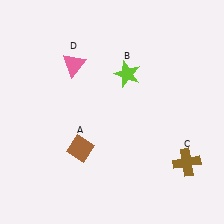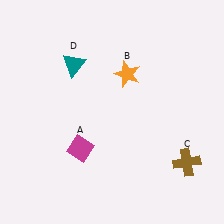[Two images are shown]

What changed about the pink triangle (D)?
In Image 1, D is pink. In Image 2, it changed to teal.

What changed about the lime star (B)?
In Image 1, B is lime. In Image 2, it changed to orange.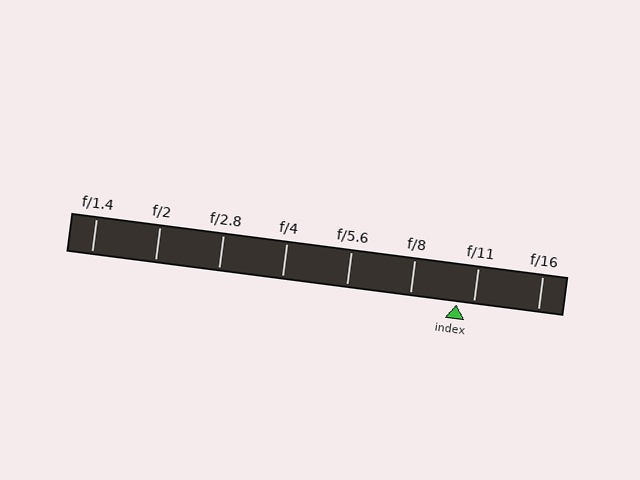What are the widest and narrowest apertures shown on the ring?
The widest aperture shown is f/1.4 and the narrowest is f/16.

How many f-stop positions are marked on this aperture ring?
There are 8 f-stop positions marked.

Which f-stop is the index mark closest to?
The index mark is closest to f/11.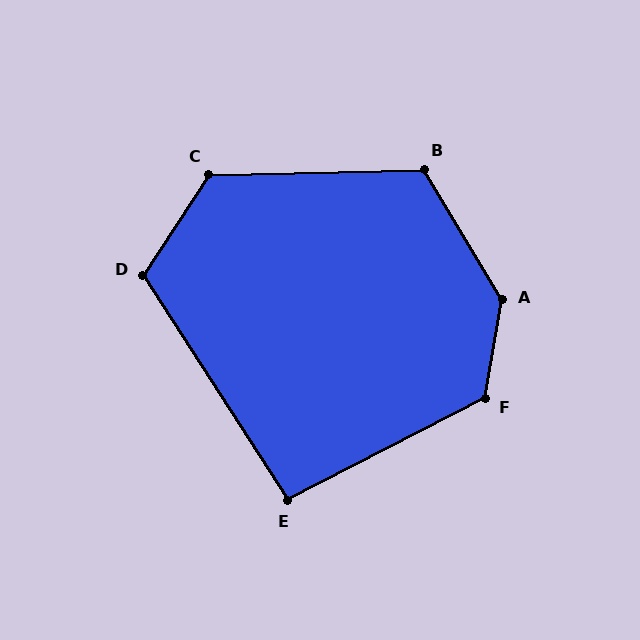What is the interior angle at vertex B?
Approximately 119 degrees (obtuse).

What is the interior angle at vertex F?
Approximately 127 degrees (obtuse).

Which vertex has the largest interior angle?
A, at approximately 140 degrees.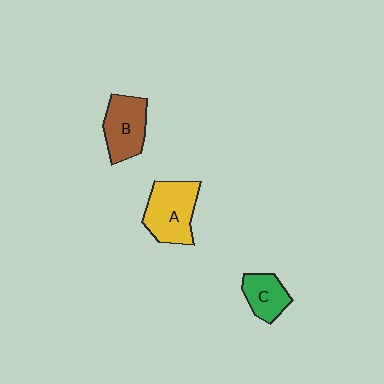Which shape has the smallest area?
Shape C (green).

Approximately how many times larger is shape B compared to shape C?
Approximately 1.4 times.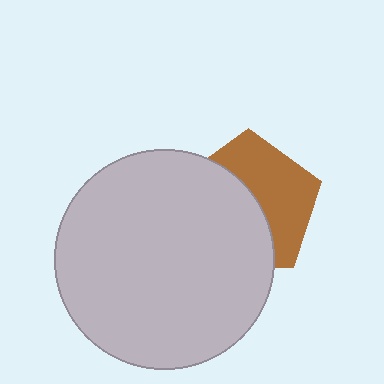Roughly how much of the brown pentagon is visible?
About half of it is visible (roughly 47%).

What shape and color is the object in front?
The object in front is a light gray circle.